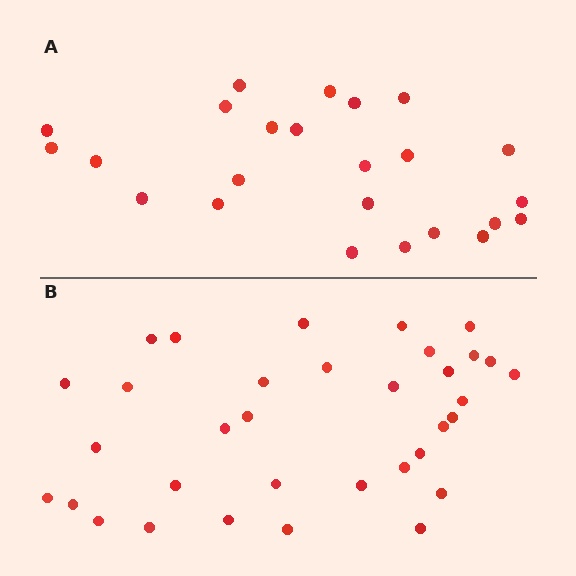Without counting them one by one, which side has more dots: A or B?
Region B (the bottom region) has more dots.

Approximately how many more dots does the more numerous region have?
Region B has roughly 10 or so more dots than region A.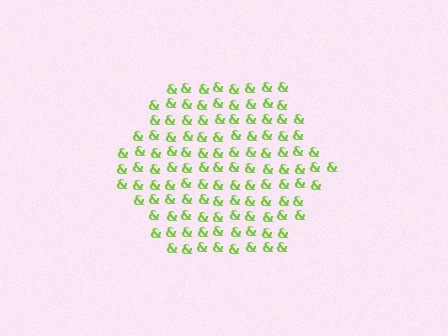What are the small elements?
The small elements are ampersands.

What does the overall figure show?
The overall figure shows a hexagon.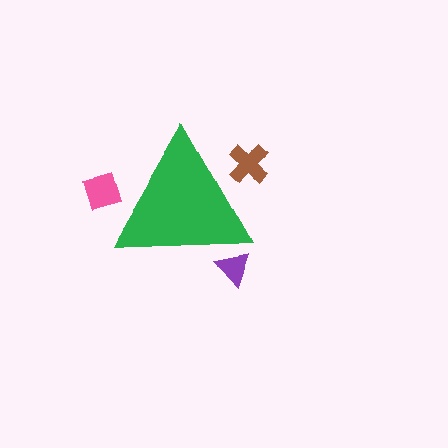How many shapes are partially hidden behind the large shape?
3 shapes are partially hidden.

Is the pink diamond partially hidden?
Yes, the pink diamond is partially hidden behind the green triangle.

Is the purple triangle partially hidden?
Yes, the purple triangle is partially hidden behind the green triangle.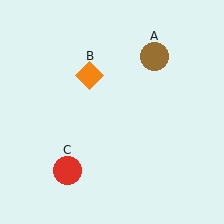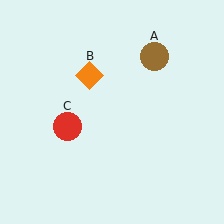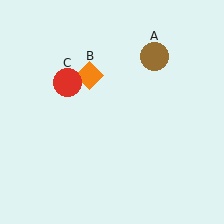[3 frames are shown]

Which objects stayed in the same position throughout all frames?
Brown circle (object A) and orange diamond (object B) remained stationary.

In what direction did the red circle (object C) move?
The red circle (object C) moved up.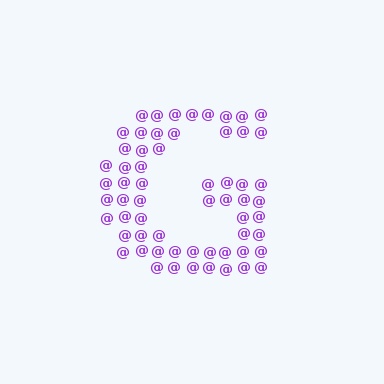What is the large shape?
The large shape is the letter G.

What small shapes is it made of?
It is made of small at signs.